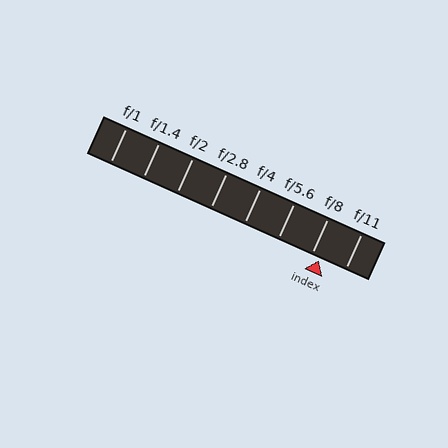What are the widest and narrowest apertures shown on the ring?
The widest aperture shown is f/1 and the narrowest is f/11.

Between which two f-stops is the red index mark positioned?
The index mark is between f/8 and f/11.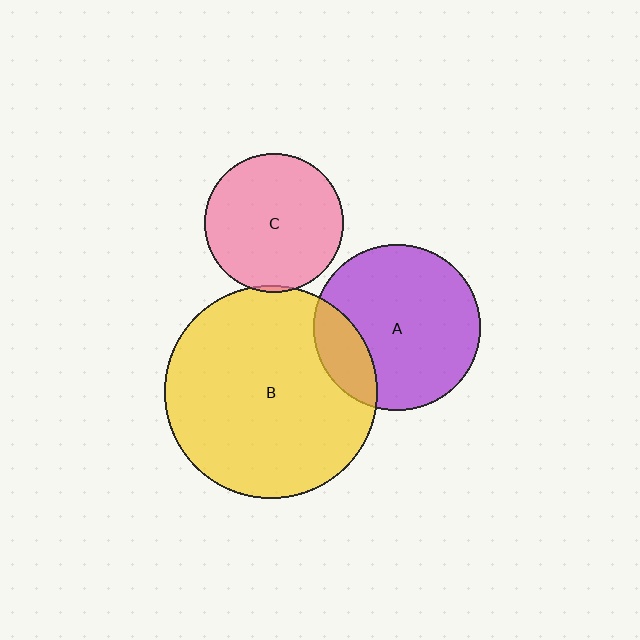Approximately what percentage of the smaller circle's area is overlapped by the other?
Approximately 20%.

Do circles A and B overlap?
Yes.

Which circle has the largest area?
Circle B (yellow).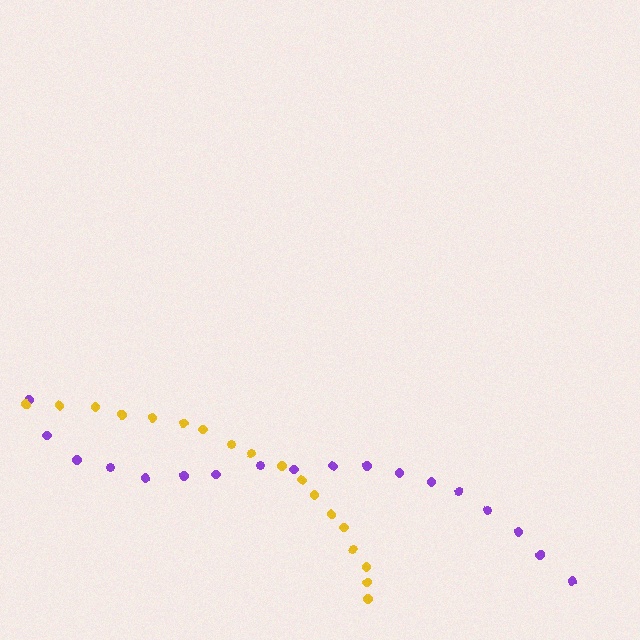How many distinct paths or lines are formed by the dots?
There are 2 distinct paths.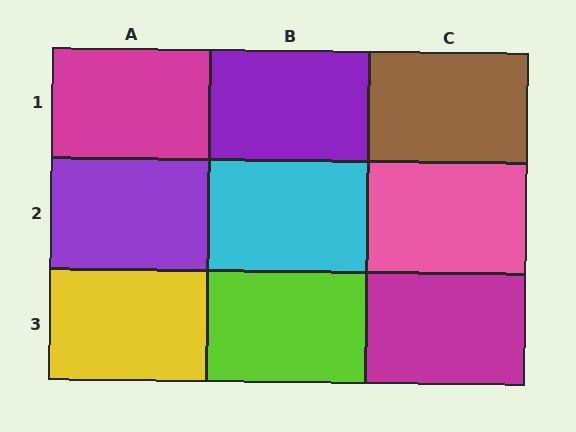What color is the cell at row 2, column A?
Purple.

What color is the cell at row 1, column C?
Brown.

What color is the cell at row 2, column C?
Pink.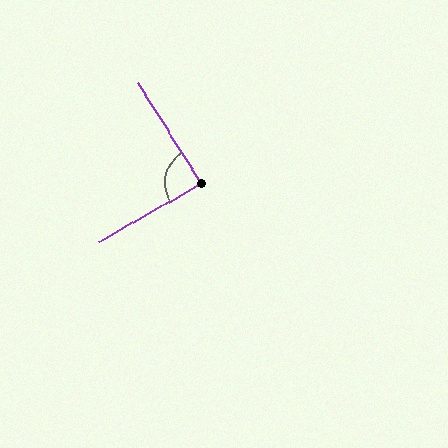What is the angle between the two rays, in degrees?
Approximately 87 degrees.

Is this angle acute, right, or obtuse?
It is approximately a right angle.